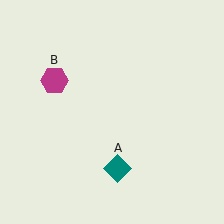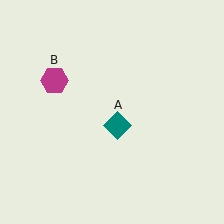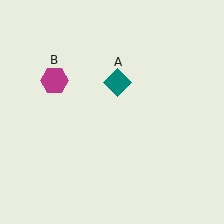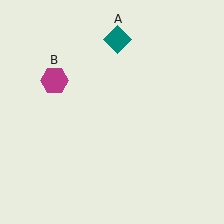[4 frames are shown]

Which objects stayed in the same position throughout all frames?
Magenta hexagon (object B) remained stationary.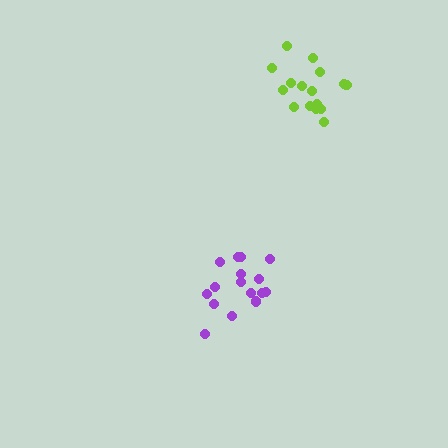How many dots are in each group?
Group 1: 16 dots, Group 2: 16 dots (32 total).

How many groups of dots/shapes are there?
There are 2 groups.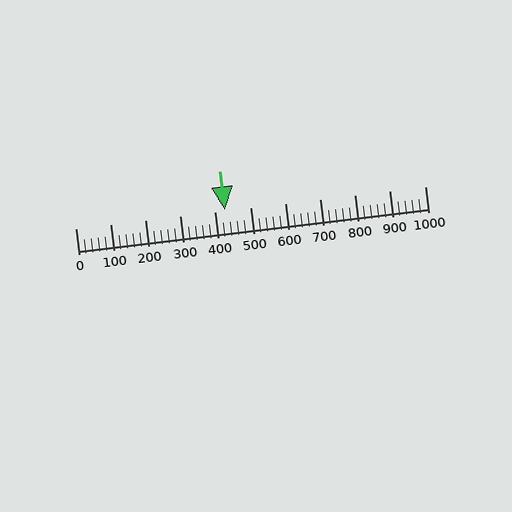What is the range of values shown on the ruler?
The ruler shows values from 0 to 1000.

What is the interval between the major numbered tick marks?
The major tick marks are spaced 100 units apart.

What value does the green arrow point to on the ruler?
The green arrow points to approximately 427.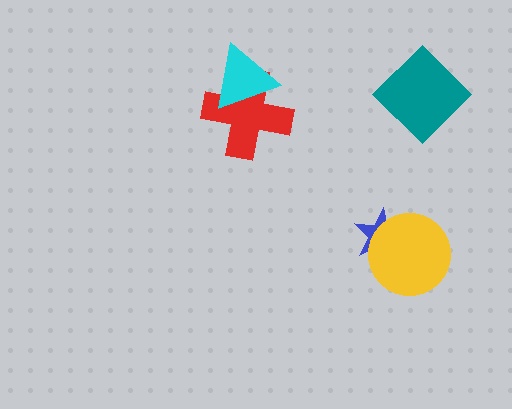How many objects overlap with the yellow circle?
1 object overlaps with the yellow circle.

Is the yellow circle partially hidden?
No, no other shape covers it.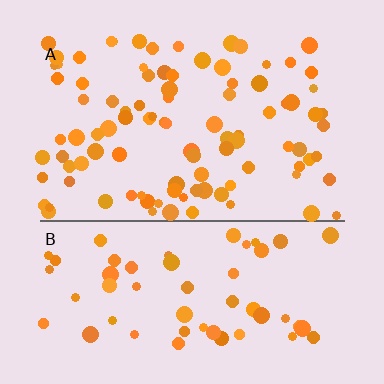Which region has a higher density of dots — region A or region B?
A (the top).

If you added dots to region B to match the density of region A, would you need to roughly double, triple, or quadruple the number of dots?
Approximately double.